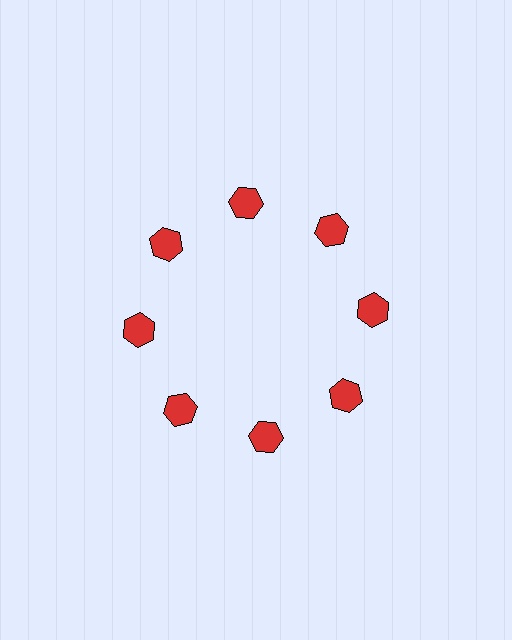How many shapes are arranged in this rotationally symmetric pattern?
There are 8 shapes, arranged in 8 groups of 1.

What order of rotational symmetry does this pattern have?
This pattern has 8-fold rotational symmetry.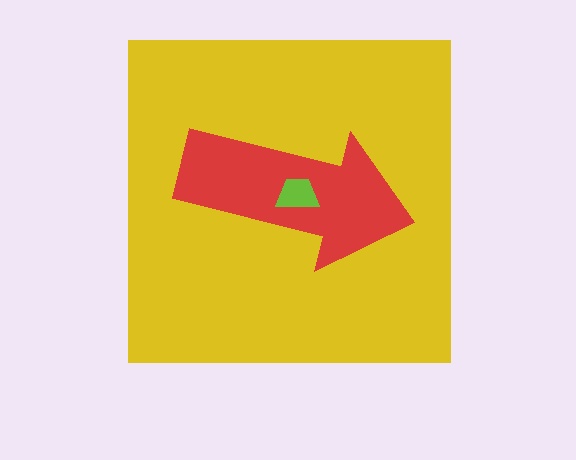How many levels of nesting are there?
3.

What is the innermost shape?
The lime trapezoid.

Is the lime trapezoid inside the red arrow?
Yes.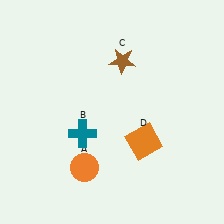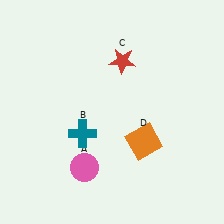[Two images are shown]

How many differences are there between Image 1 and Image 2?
There are 2 differences between the two images.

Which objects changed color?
A changed from orange to pink. C changed from brown to red.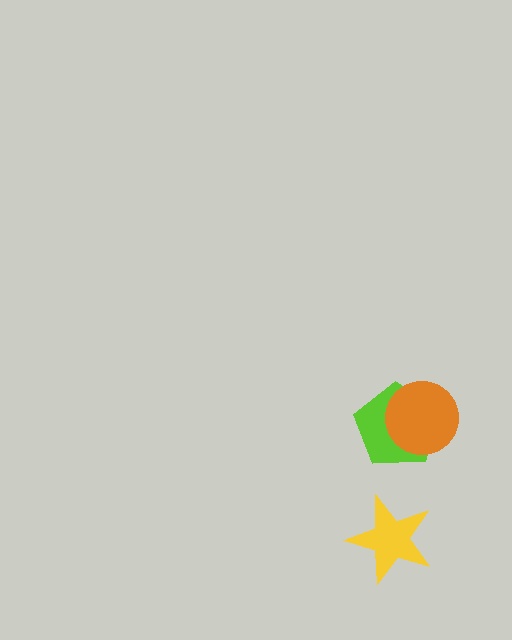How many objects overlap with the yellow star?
0 objects overlap with the yellow star.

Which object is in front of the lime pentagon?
The orange circle is in front of the lime pentagon.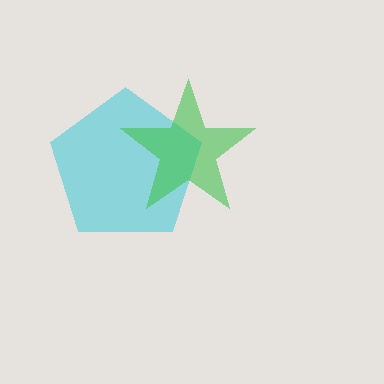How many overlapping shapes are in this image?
There are 2 overlapping shapes in the image.